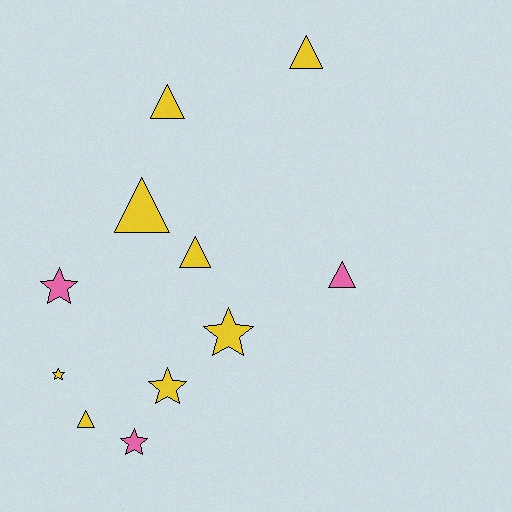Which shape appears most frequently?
Triangle, with 6 objects.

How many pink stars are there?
There are 2 pink stars.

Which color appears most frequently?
Yellow, with 8 objects.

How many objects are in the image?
There are 11 objects.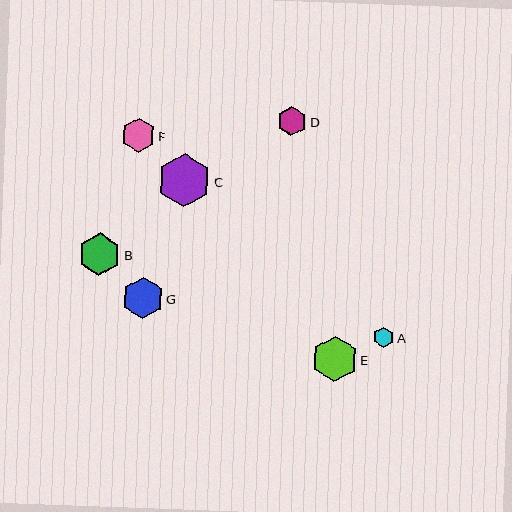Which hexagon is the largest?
Hexagon C is the largest with a size of approximately 53 pixels.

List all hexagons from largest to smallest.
From largest to smallest: C, E, B, G, F, D, A.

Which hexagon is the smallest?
Hexagon A is the smallest with a size of approximately 20 pixels.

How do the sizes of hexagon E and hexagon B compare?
Hexagon E and hexagon B are approximately the same size.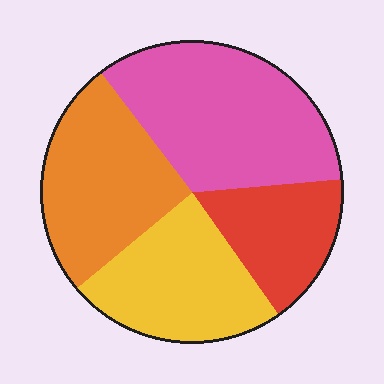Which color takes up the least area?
Red, at roughly 15%.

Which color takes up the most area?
Pink, at roughly 35%.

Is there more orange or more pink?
Pink.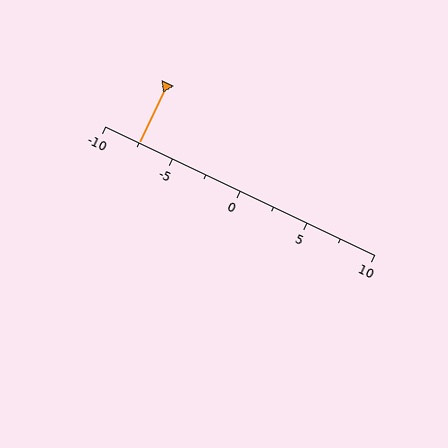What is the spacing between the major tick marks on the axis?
The major ticks are spaced 5 apart.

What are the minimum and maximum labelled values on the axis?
The axis runs from -10 to 10.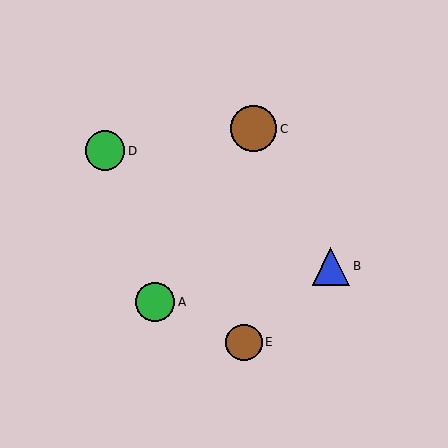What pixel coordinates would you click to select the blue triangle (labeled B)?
Click at (331, 266) to select the blue triangle B.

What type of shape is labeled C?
Shape C is a brown circle.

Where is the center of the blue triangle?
The center of the blue triangle is at (331, 266).